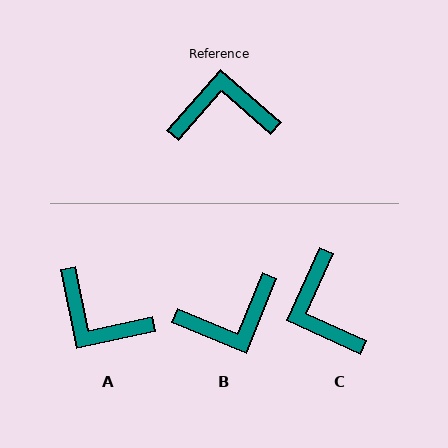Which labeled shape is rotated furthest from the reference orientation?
B, about 161 degrees away.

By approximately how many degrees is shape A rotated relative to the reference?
Approximately 143 degrees counter-clockwise.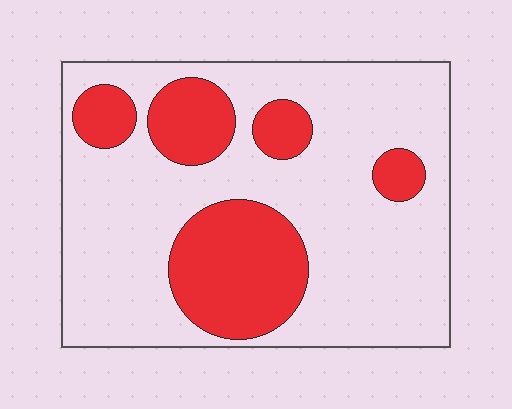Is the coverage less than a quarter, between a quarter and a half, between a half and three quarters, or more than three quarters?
Between a quarter and a half.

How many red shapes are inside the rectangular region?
5.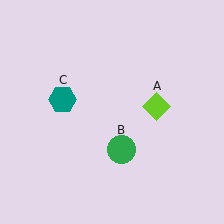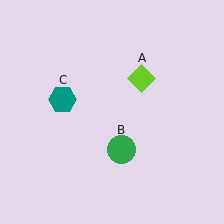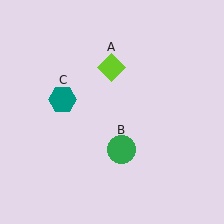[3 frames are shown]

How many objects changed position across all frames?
1 object changed position: lime diamond (object A).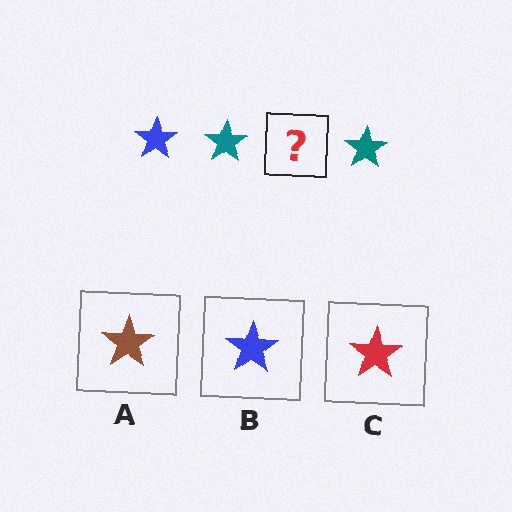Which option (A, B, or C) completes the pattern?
B.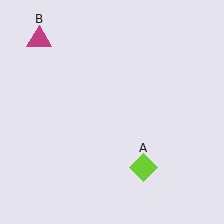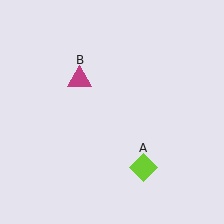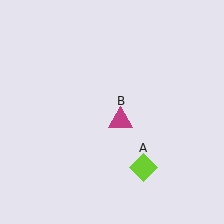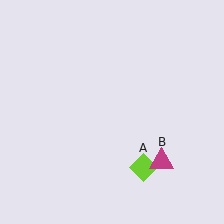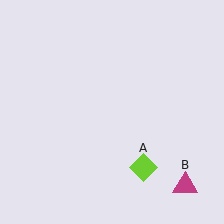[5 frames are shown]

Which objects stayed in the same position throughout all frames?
Lime diamond (object A) remained stationary.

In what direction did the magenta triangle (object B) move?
The magenta triangle (object B) moved down and to the right.